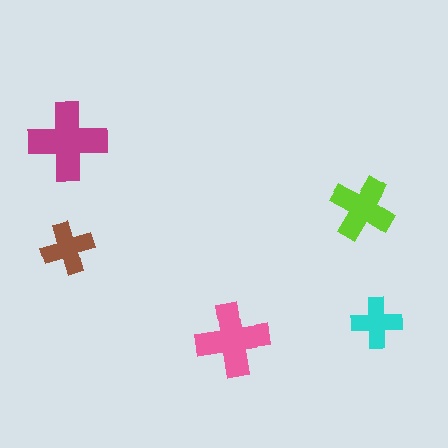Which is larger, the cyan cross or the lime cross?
The lime one.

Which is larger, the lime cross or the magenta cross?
The magenta one.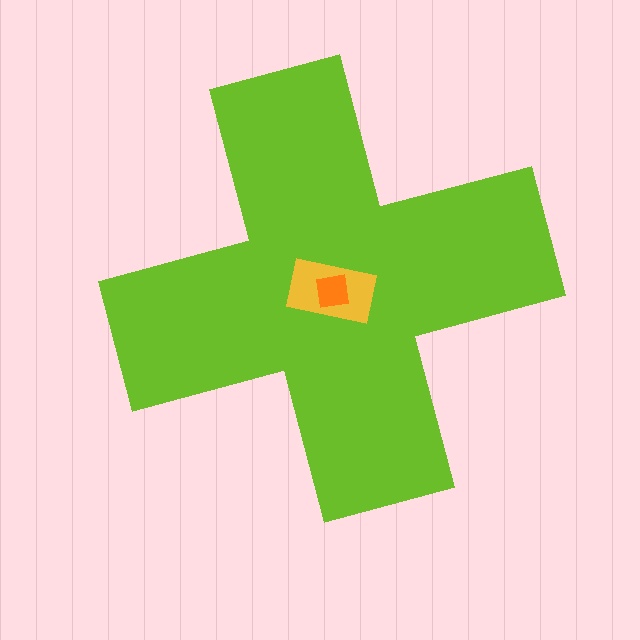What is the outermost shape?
The lime cross.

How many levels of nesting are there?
3.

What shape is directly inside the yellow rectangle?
The orange square.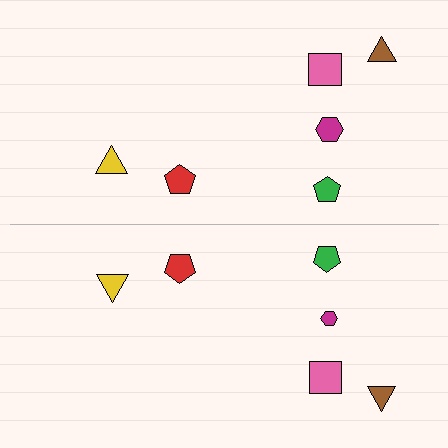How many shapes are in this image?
There are 12 shapes in this image.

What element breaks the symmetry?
The magenta hexagon on the bottom side has a different size than its mirror counterpart.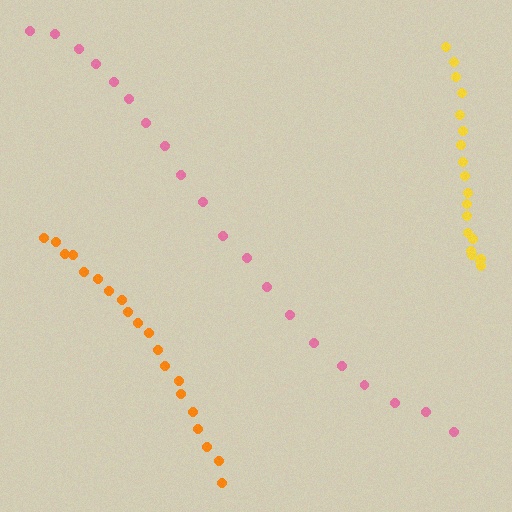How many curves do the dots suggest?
There are 3 distinct paths.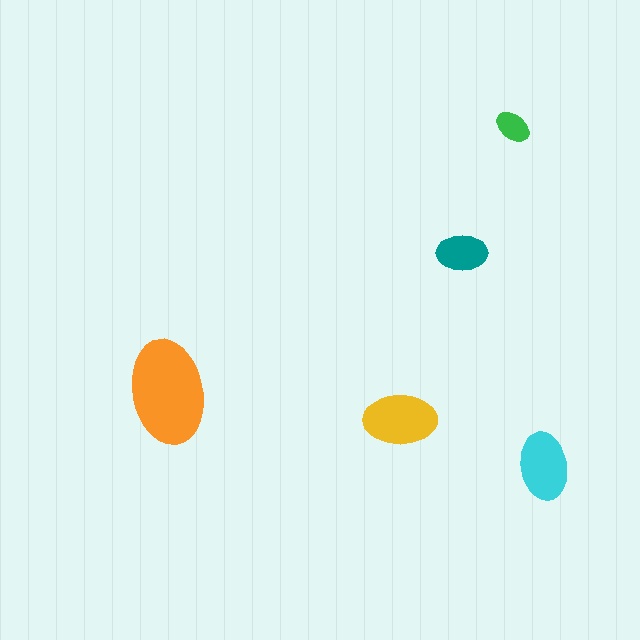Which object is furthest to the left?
The orange ellipse is leftmost.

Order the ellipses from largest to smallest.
the orange one, the yellow one, the cyan one, the teal one, the green one.